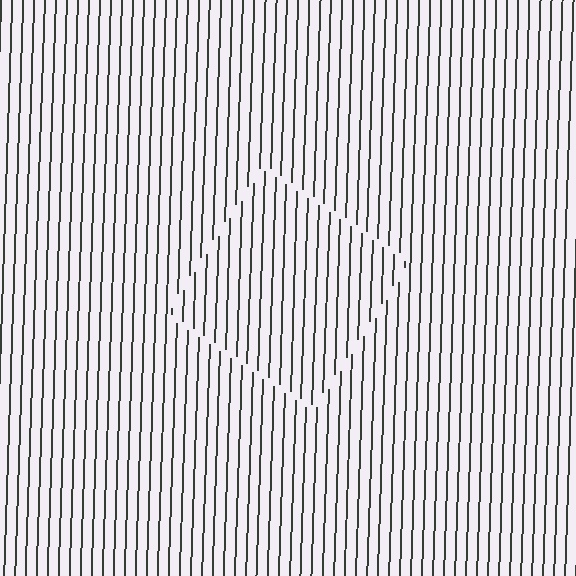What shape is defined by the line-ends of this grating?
An illusory square. The interior of the shape contains the same grating, shifted by half a period — the contour is defined by the phase discontinuity where line-ends from the inner and outer gratings abut.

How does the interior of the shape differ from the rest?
The interior of the shape contains the same grating, shifted by half a period — the contour is defined by the phase discontinuity where line-ends from the inner and outer gratings abut.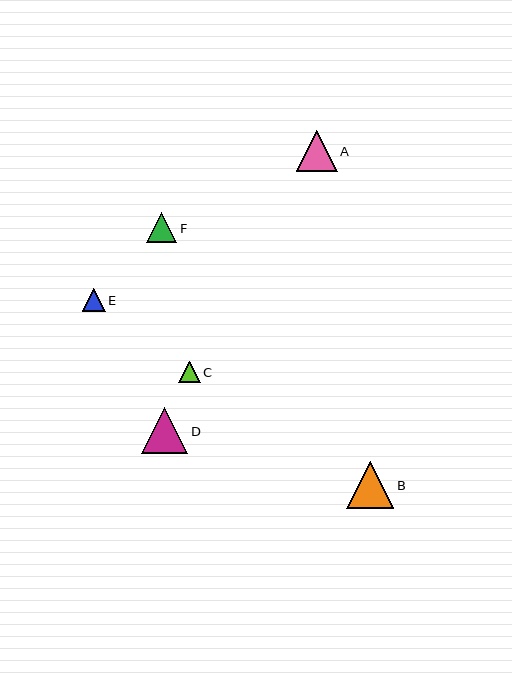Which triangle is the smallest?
Triangle C is the smallest with a size of approximately 21 pixels.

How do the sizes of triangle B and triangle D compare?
Triangle B and triangle D are approximately the same size.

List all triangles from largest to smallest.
From largest to smallest: B, D, A, F, E, C.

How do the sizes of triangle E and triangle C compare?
Triangle E and triangle C are approximately the same size.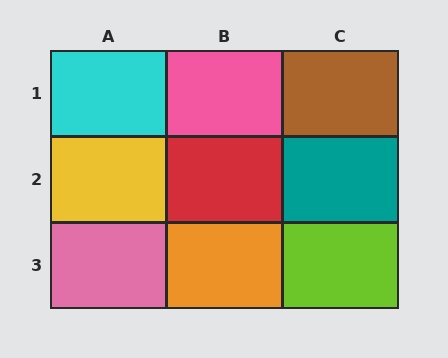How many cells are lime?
1 cell is lime.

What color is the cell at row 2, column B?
Red.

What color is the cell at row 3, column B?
Orange.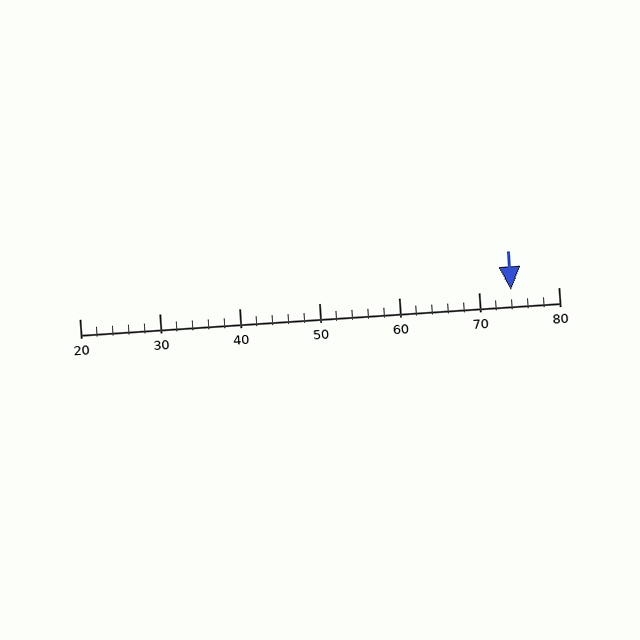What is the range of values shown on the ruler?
The ruler shows values from 20 to 80.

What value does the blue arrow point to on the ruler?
The blue arrow points to approximately 74.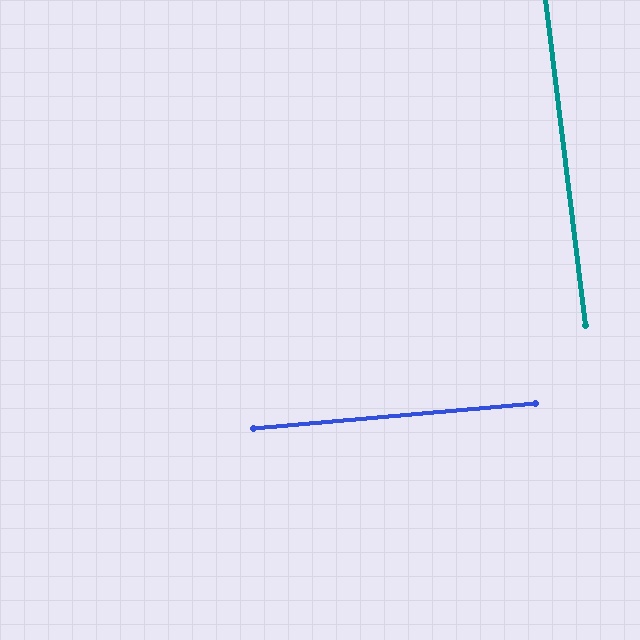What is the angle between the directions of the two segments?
Approximately 88 degrees.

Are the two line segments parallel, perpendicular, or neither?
Perpendicular — they meet at approximately 88°.